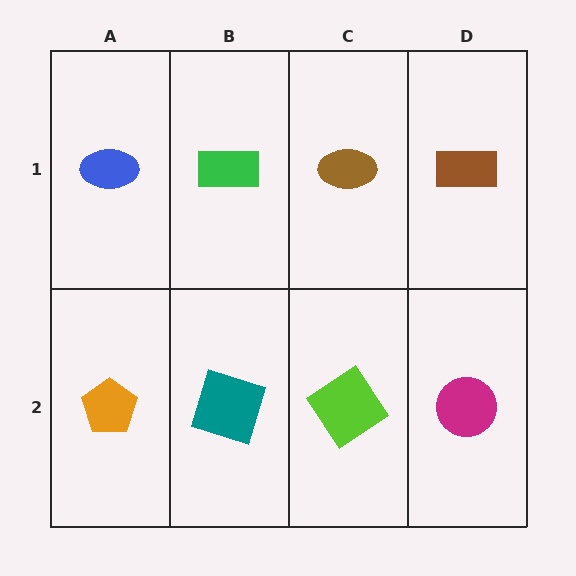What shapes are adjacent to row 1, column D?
A magenta circle (row 2, column D), a brown ellipse (row 1, column C).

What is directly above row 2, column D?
A brown rectangle.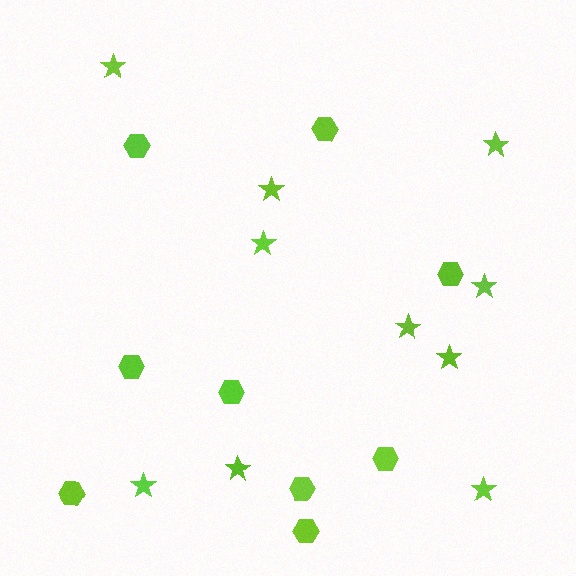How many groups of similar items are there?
There are 2 groups: one group of stars (10) and one group of hexagons (9).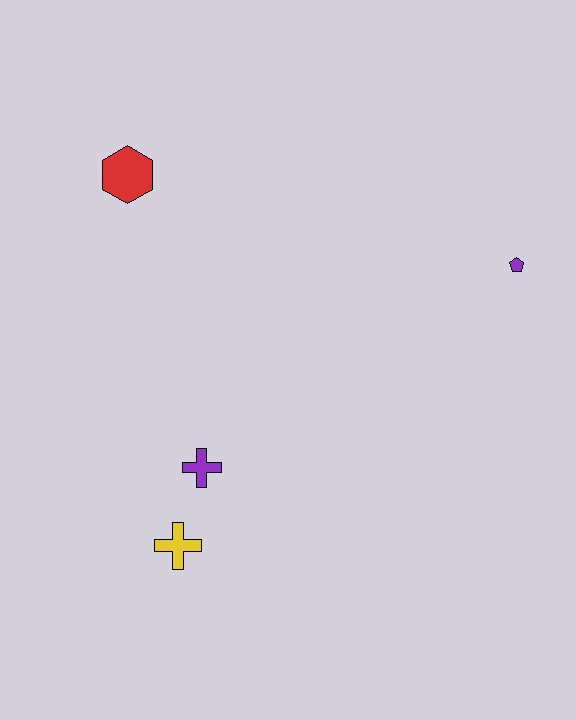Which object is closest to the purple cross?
The yellow cross is closest to the purple cross.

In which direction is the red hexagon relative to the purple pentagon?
The red hexagon is to the left of the purple pentagon.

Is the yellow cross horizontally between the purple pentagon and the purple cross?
No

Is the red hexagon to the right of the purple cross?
No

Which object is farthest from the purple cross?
The purple pentagon is farthest from the purple cross.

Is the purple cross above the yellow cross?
Yes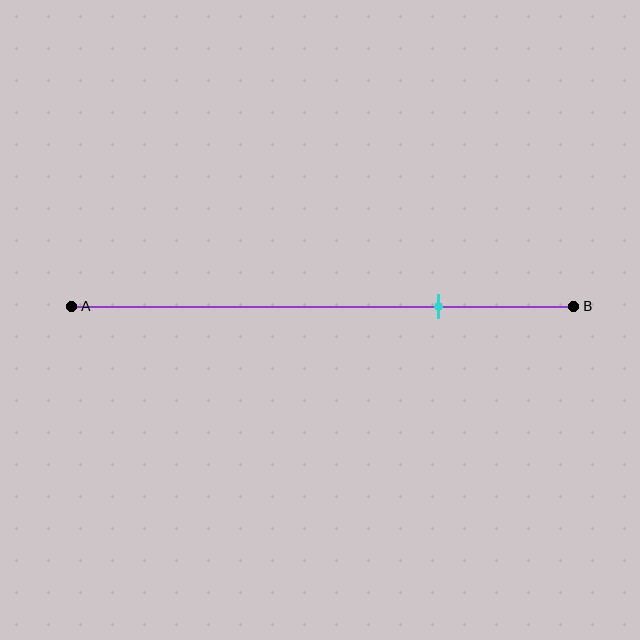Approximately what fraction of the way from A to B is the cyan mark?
The cyan mark is approximately 75% of the way from A to B.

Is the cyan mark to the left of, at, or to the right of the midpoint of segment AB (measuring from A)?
The cyan mark is to the right of the midpoint of segment AB.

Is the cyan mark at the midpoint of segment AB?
No, the mark is at about 75% from A, not at the 50% midpoint.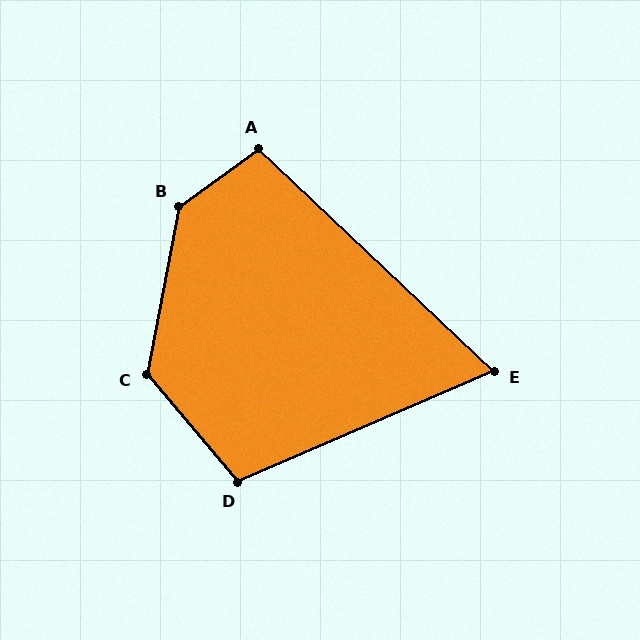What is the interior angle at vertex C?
Approximately 129 degrees (obtuse).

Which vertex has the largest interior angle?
B, at approximately 136 degrees.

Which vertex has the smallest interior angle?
E, at approximately 67 degrees.